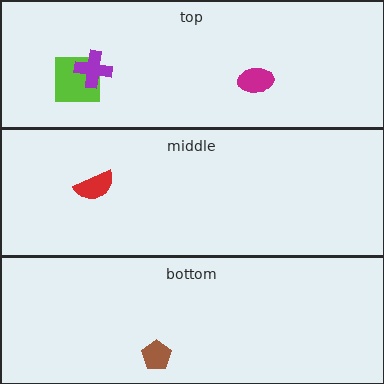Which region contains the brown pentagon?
The bottom region.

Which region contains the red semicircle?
The middle region.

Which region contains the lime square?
The top region.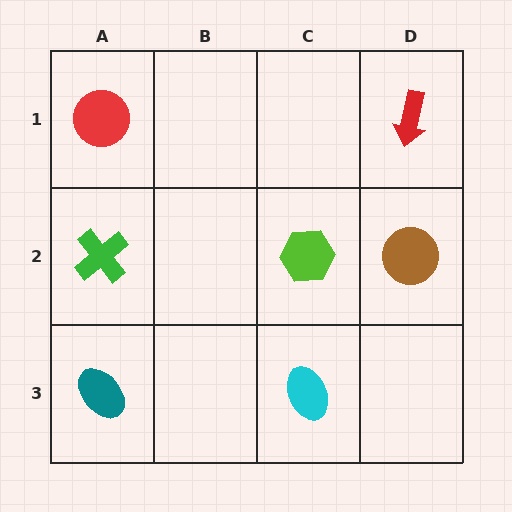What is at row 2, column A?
A green cross.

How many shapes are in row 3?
2 shapes.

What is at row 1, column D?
A red arrow.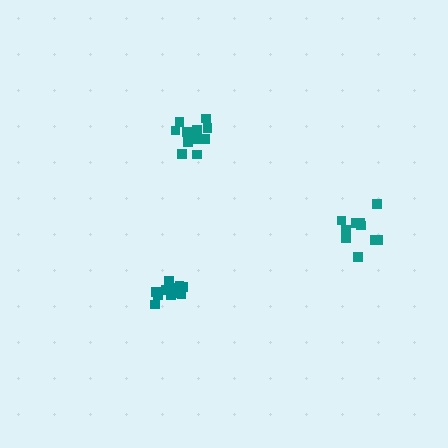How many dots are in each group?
Group 1: 10 dots, Group 2: 13 dots, Group 3: 12 dots (35 total).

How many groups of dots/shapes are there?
There are 3 groups.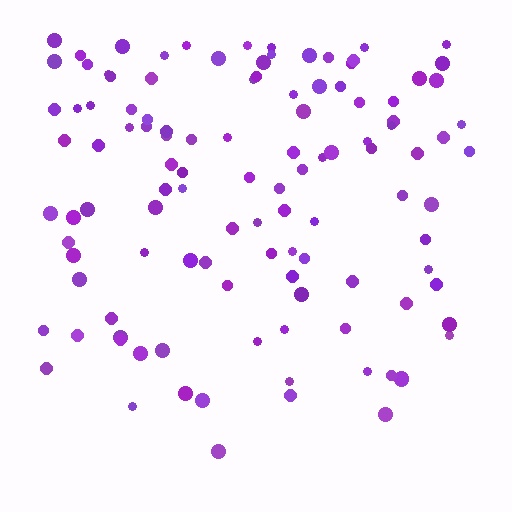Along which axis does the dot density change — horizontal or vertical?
Vertical.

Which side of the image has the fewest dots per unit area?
The bottom.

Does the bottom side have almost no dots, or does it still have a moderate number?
Still a moderate number, just noticeably fewer than the top.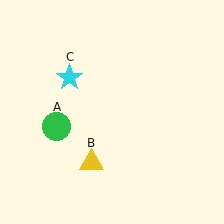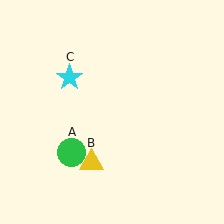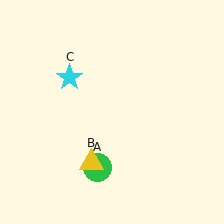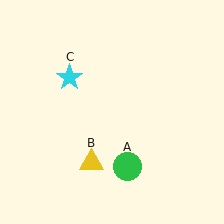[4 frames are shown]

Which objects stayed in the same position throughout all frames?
Yellow triangle (object B) and cyan star (object C) remained stationary.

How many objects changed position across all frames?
1 object changed position: green circle (object A).